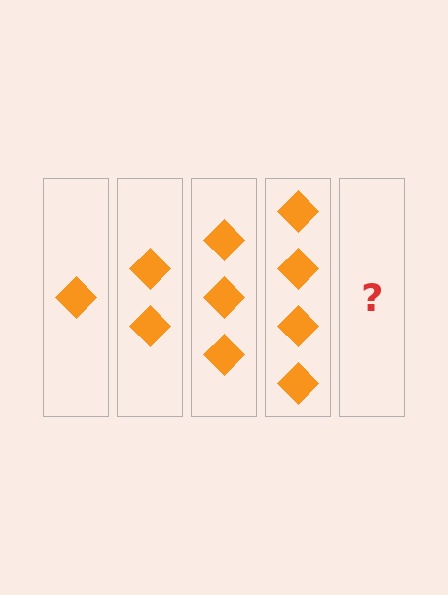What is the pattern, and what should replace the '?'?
The pattern is that each step adds one more diamond. The '?' should be 5 diamonds.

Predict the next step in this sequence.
The next step is 5 diamonds.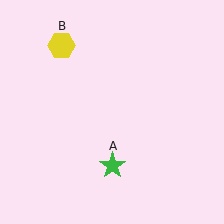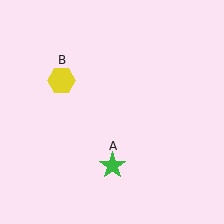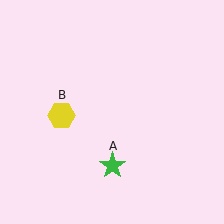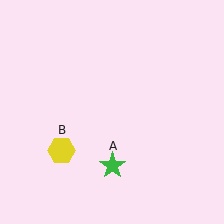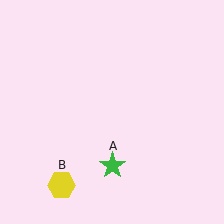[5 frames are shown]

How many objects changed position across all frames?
1 object changed position: yellow hexagon (object B).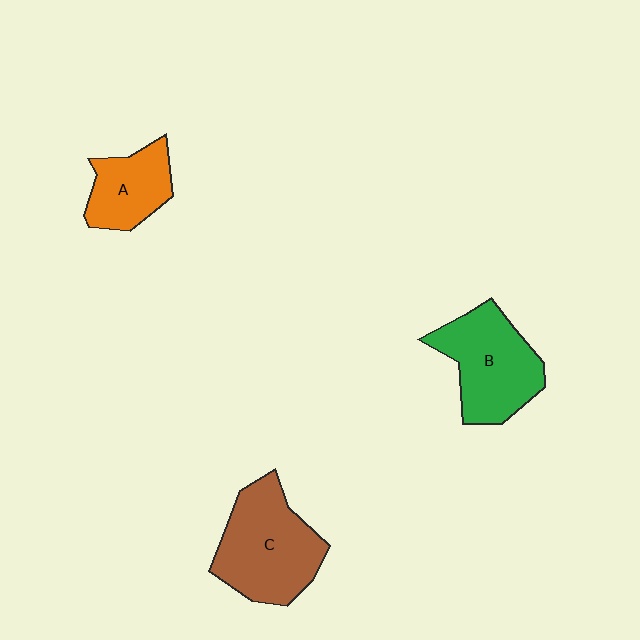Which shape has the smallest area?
Shape A (orange).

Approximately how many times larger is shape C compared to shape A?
Approximately 1.7 times.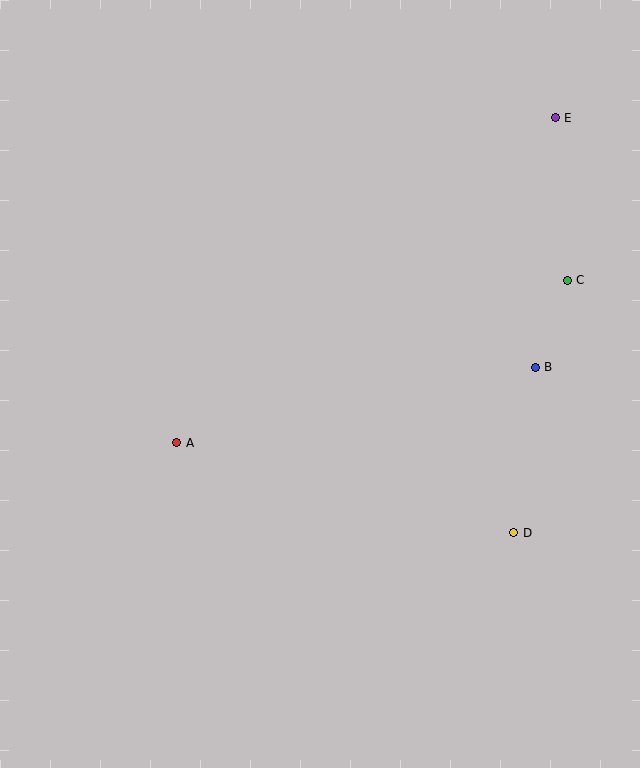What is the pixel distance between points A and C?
The distance between A and C is 423 pixels.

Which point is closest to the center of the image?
Point A at (177, 443) is closest to the center.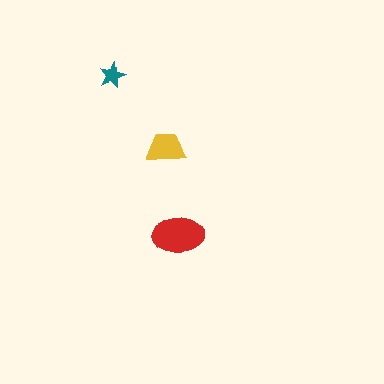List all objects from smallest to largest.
The teal star, the yellow trapezoid, the red ellipse.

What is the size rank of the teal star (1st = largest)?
3rd.